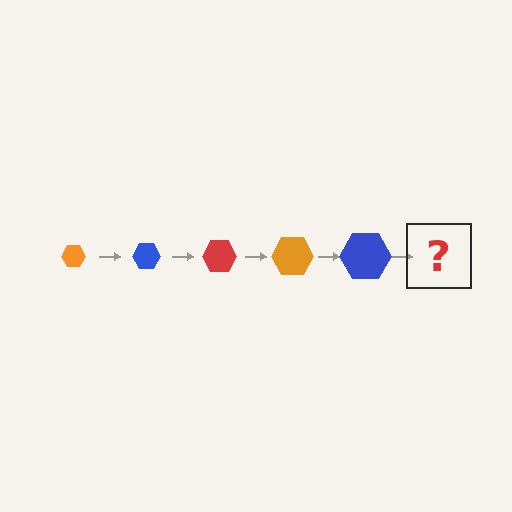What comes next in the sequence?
The next element should be a red hexagon, larger than the previous one.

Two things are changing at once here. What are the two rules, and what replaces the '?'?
The two rules are that the hexagon grows larger each step and the color cycles through orange, blue, and red. The '?' should be a red hexagon, larger than the previous one.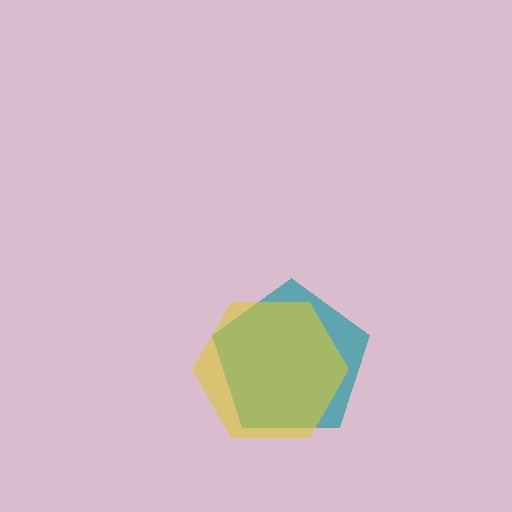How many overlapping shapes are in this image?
There are 2 overlapping shapes in the image.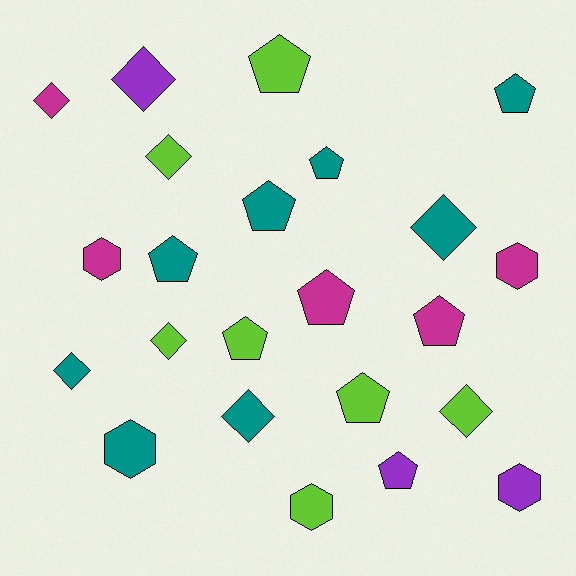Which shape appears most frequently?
Pentagon, with 10 objects.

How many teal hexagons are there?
There is 1 teal hexagon.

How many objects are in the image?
There are 23 objects.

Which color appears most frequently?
Teal, with 8 objects.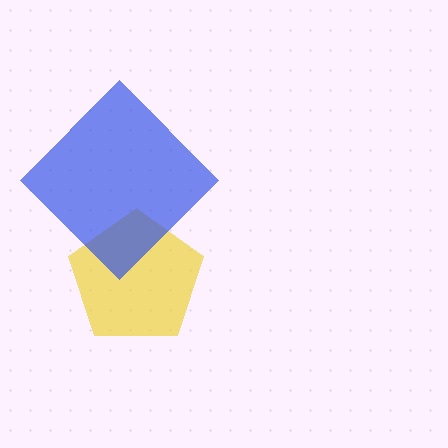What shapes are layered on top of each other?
The layered shapes are: a yellow pentagon, a blue diamond.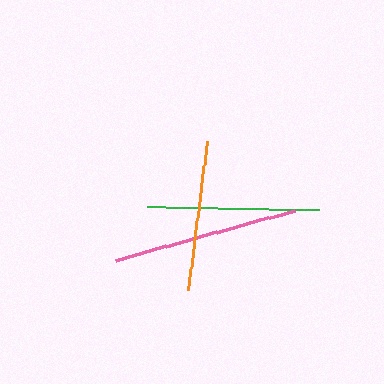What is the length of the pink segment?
The pink segment is approximately 186 pixels long.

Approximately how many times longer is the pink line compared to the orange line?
The pink line is approximately 1.2 times the length of the orange line.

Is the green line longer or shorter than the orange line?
The green line is longer than the orange line.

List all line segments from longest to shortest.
From longest to shortest: pink, green, orange.